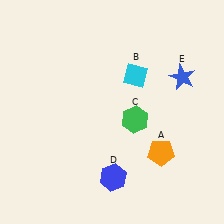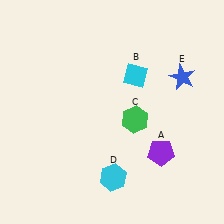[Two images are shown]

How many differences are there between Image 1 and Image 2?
There are 2 differences between the two images.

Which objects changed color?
A changed from orange to purple. D changed from blue to cyan.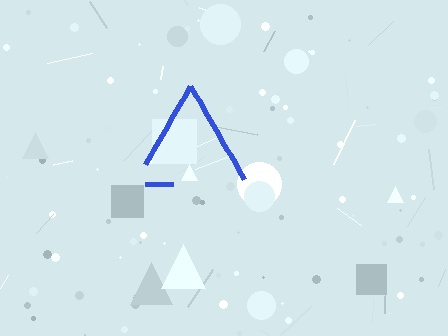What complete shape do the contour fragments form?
The contour fragments form a triangle.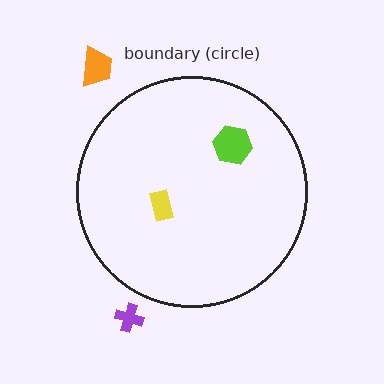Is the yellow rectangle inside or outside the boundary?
Inside.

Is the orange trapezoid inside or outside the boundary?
Outside.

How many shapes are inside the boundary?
2 inside, 2 outside.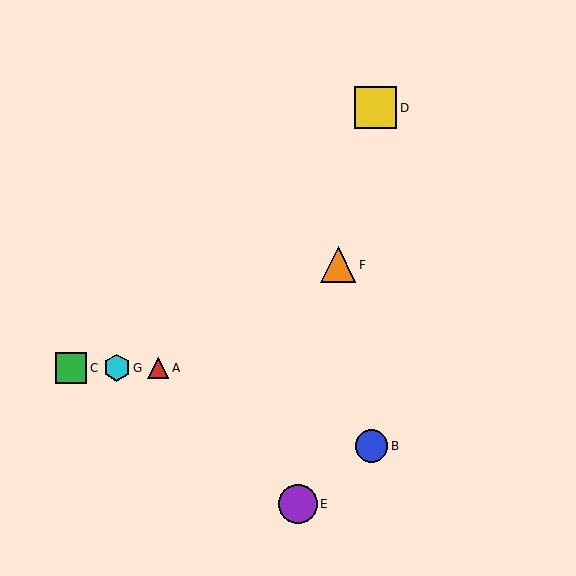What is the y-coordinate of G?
Object G is at y≈368.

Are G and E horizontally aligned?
No, G is at y≈368 and E is at y≈504.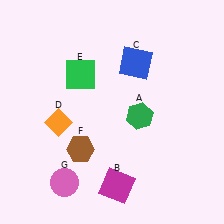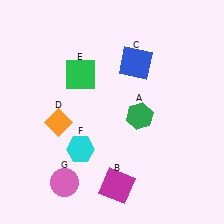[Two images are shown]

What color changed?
The hexagon (F) changed from brown in Image 1 to cyan in Image 2.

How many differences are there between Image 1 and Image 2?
There is 1 difference between the two images.